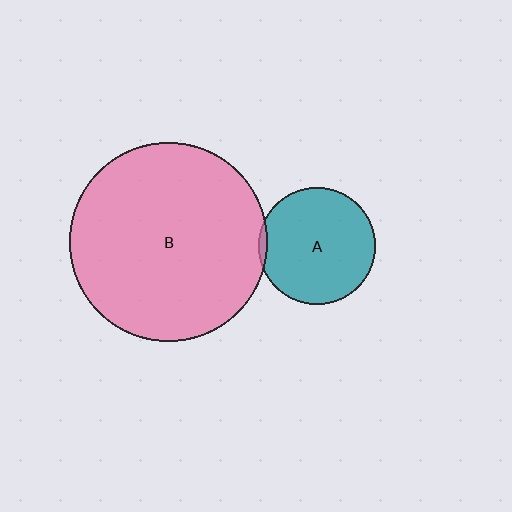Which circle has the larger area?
Circle B (pink).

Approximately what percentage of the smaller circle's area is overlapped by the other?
Approximately 5%.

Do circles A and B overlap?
Yes.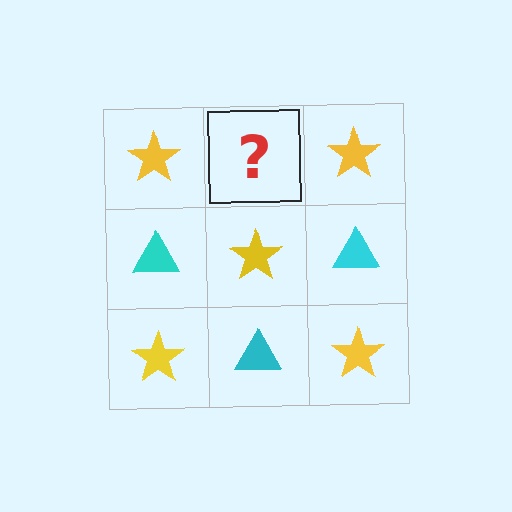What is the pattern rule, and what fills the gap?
The rule is that it alternates yellow star and cyan triangle in a checkerboard pattern. The gap should be filled with a cyan triangle.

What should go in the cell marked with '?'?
The missing cell should contain a cyan triangle.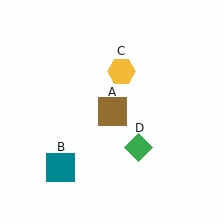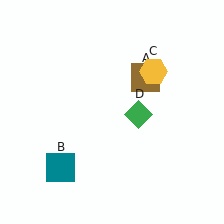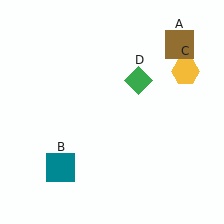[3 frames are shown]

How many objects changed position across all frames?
3 objects changed position: brown square (object A), yellow hexagon (object C), green diamond (object D).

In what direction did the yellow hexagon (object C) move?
The yellow hexagon (object C) moved right.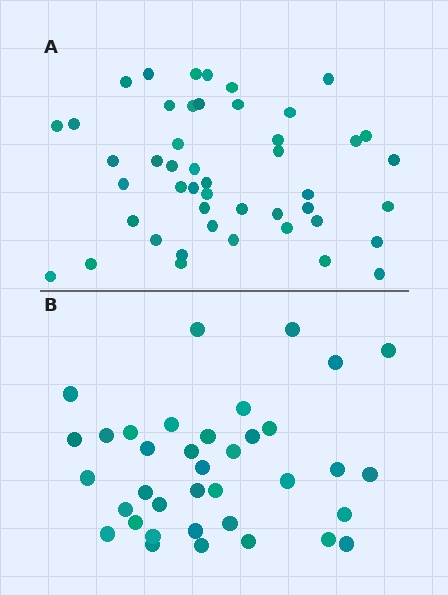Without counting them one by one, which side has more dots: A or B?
Region A (the top region) has more dots.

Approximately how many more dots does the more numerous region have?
Region A has roughly 10 or so more dots than region B.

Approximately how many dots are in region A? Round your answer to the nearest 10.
About 50 dots. (The exact count is 47, which rounds to 50.)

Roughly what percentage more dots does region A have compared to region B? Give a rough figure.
About 25% more.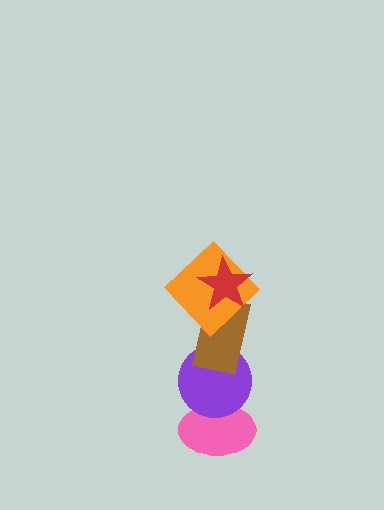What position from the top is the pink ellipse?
The pink ellipse is 5th from the top.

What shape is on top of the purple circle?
The brown rectangle is on top of the purple circle.